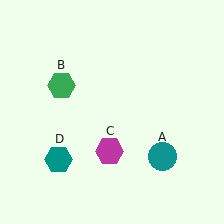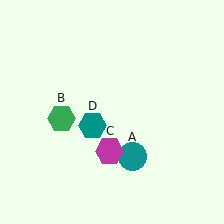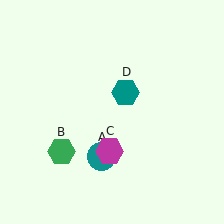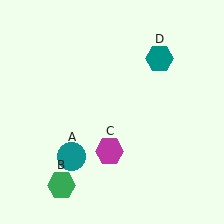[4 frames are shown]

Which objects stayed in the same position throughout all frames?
Magenta hexagon (object C) remained stationary.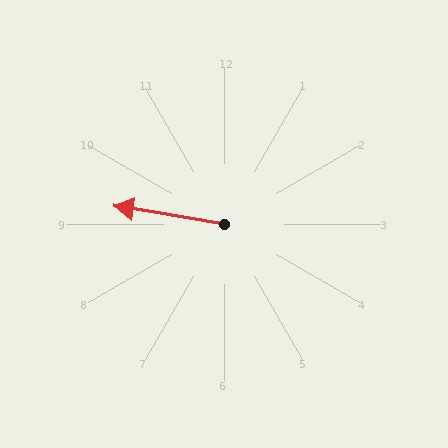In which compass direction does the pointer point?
West.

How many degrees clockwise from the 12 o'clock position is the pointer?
Approximately 279 degrees.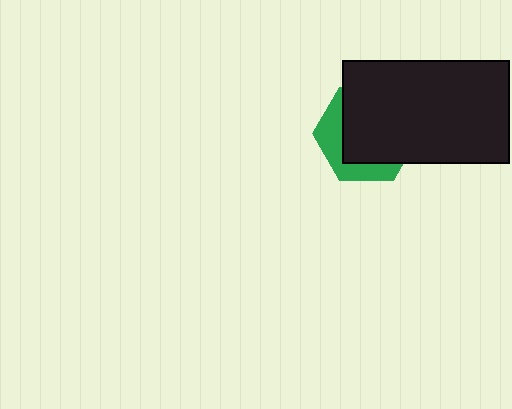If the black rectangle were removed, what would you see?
You would see the complete green hexagon.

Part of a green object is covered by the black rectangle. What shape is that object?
It is a hexagon.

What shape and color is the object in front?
The object in front is a black rectangle.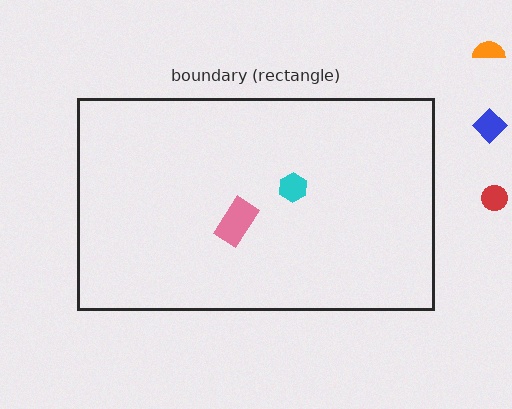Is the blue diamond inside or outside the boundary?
Outside.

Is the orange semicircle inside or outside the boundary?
Outside.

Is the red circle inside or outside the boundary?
Outside.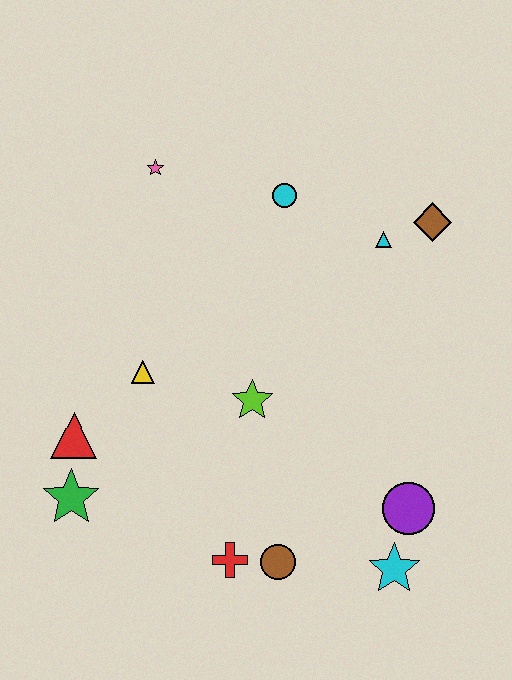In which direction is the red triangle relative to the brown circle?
The red triangle is to the left of the brown circle.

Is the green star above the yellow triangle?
No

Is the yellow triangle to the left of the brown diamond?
Yes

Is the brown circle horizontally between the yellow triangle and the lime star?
No